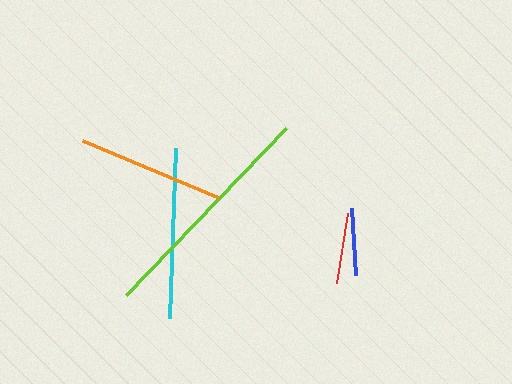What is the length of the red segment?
The red segment is approximately 71 pixels long.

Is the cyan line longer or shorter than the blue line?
The cyan line is longer than the blue line.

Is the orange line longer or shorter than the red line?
The orange line is longer than the red line.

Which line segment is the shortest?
The blue line is the shortest at approximately 67 pixels.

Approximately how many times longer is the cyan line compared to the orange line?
The cyan line is approximately 1.2 times the length of the orange line.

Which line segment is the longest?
The lime line is the longest at approximately 231 pixels.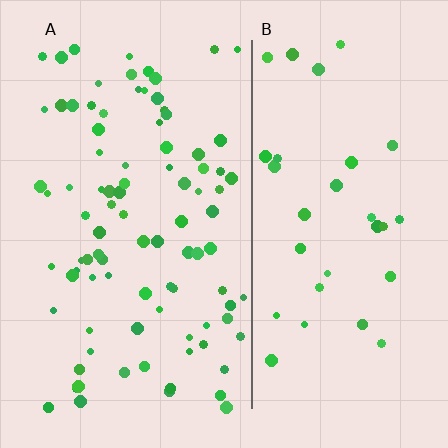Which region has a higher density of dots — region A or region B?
A (the left).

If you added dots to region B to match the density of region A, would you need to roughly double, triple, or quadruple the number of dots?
Approximately triple.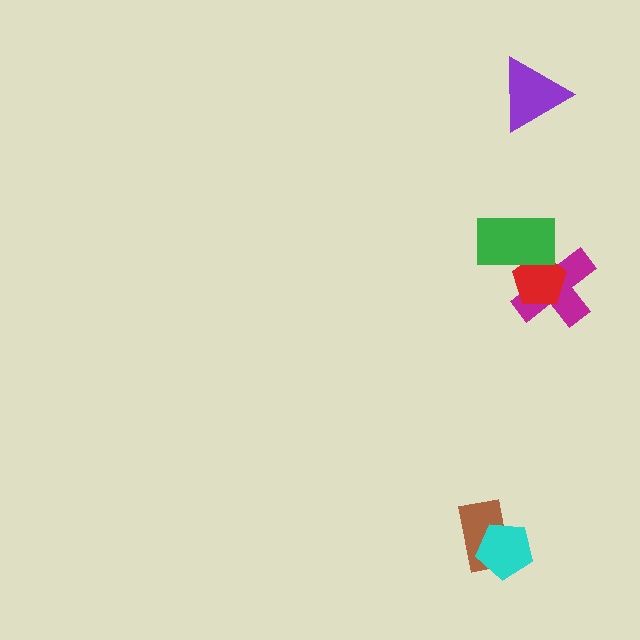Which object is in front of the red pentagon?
The green rectangle is in front of the red pentagon.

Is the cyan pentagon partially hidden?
No, no other shape covers it.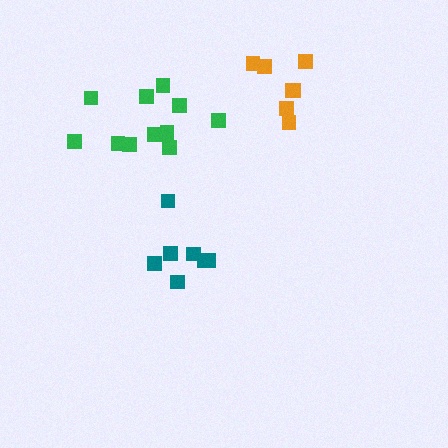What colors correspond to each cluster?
The clusters are colored: teal, green, orange.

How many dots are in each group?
Group 1: 7 dots, Group 2: 11 dots, Group 3: 7 dots (25 total).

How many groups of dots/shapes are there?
There are 3 groups.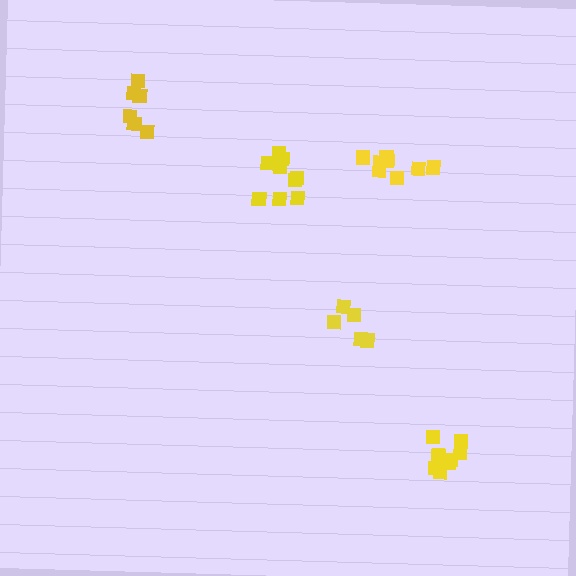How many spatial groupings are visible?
There are 5 spatial groupings.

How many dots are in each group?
Group 1: 8 dots, Group 2: 9 dots, Group 3: 8 dots, Group 4: 6 dots, Group 5: 5 dots (36 total).